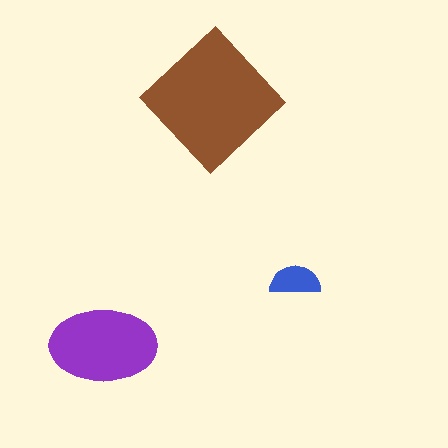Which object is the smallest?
The blue semicircle.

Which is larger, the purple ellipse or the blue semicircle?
The purple ellipse.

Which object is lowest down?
The purple ellipse is bottommost.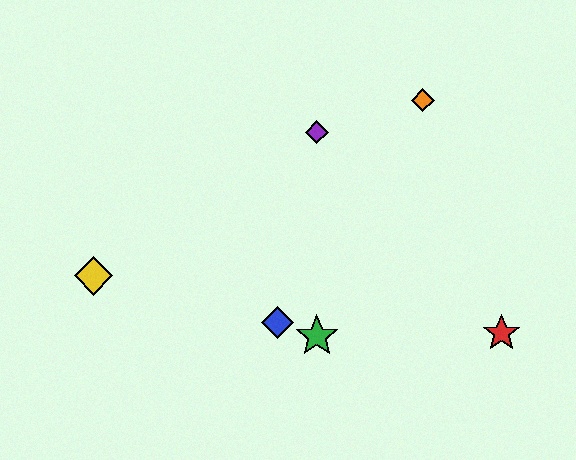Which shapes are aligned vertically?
The green star, the purple diamond are aligned vertically.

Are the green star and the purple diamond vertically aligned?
Yes, both are at x≈317.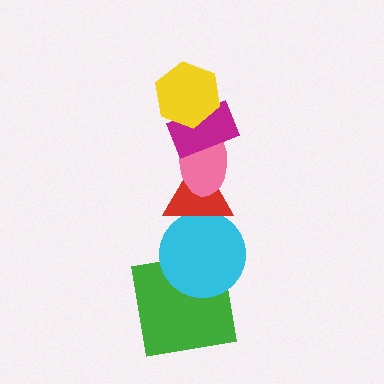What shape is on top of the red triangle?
The pink ellipse is on top of the red triangle.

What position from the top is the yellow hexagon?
The yellow hexagon is 1st from the top.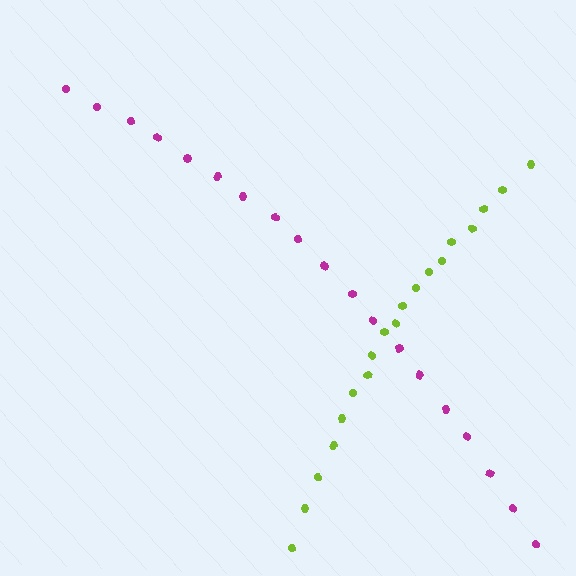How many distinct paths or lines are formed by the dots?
There are 2 distinct paths.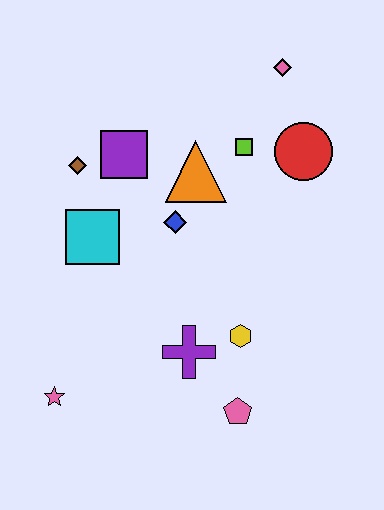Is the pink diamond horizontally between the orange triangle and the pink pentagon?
No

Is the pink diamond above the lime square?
Yes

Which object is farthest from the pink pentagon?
The pink diamond is farthest from the pink pentagon.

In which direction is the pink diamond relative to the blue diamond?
The pink diamond is above the blue diamond.